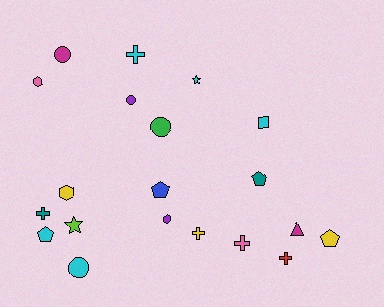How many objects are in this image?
There are 20 objects.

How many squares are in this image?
There is 1 square.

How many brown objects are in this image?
There are no brown objects.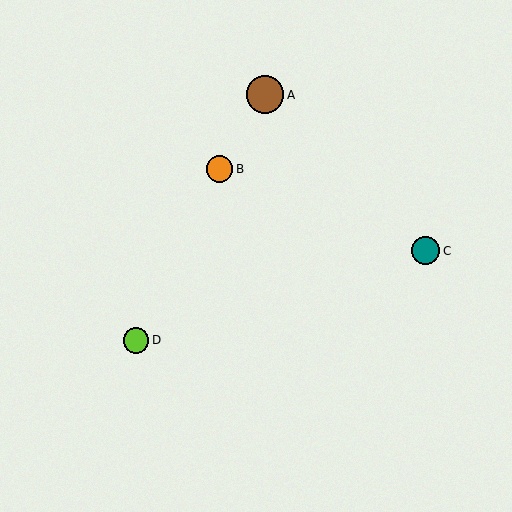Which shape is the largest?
The brown circle (labeled A) is the largest.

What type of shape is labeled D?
Shape D is a lime circle.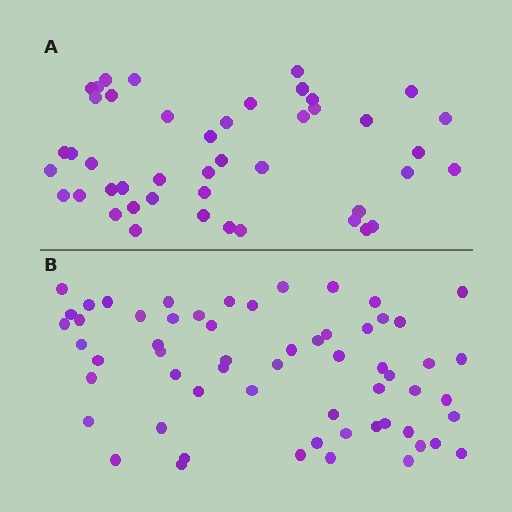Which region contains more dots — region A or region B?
Region B (the bottom region) has more dots.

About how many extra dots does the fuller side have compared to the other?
Region B has approximately 15 more dots than region A.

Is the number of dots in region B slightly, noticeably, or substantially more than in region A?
Region B has noticeably more, but not dramatically so. The ratio is roughly 1.3 to 1.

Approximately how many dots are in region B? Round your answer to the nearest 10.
About 60 dots.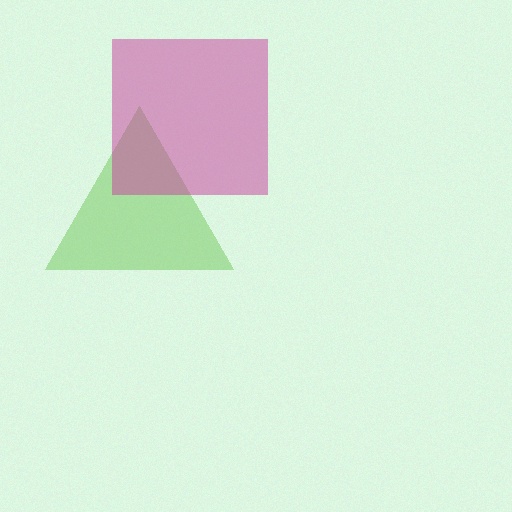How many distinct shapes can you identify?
There are 2 distinct shapes: a lime triangle, a magenta square.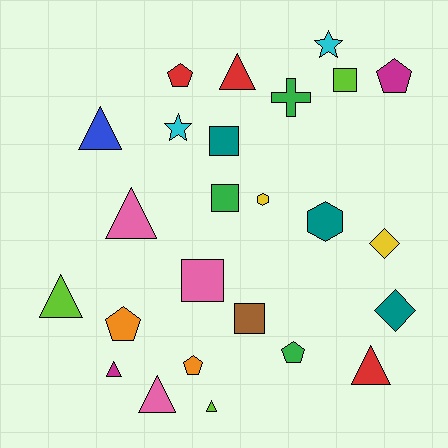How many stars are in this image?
There are 2 stars.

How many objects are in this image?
There are 25 objects.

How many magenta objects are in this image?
There are 2 magenta objects.